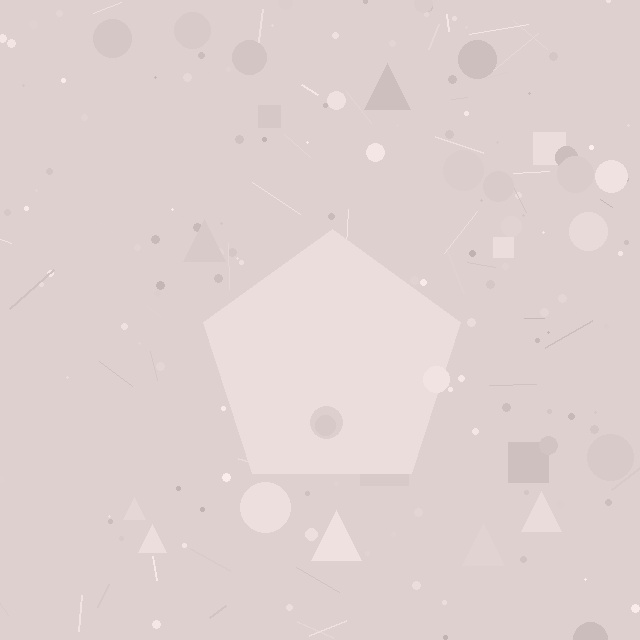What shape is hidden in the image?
A pentagon is hidden in the image.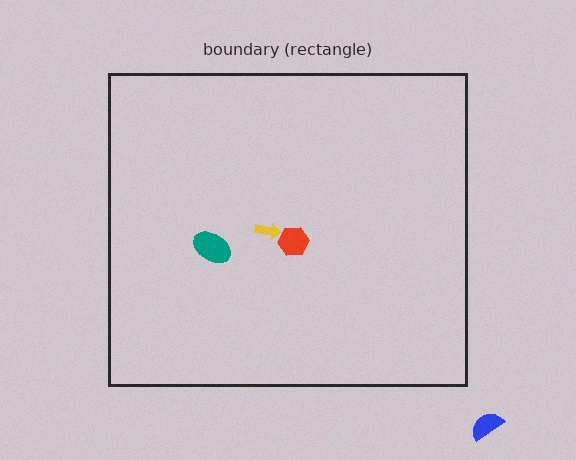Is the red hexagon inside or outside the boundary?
Inside.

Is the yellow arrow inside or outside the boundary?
Inside.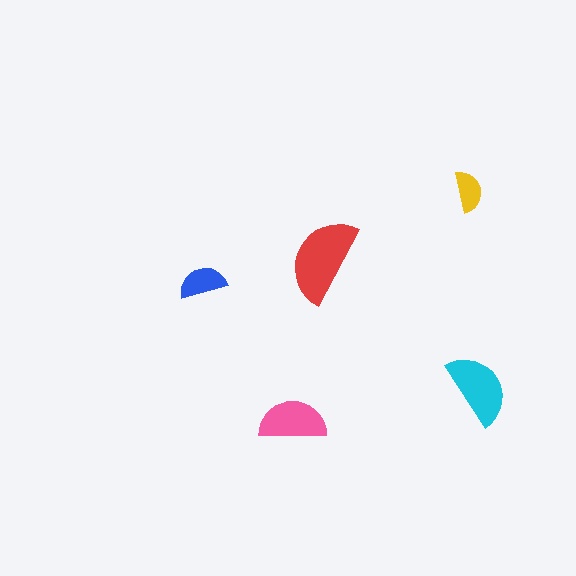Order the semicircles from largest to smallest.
the red one, the cyan one, the pink one, the blue one, the yellow one.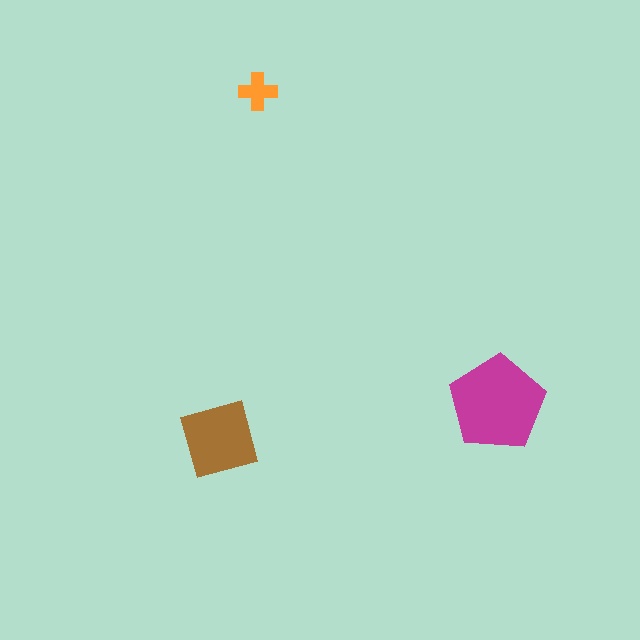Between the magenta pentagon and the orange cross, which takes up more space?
The magenta pentagon.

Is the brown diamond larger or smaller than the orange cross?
Larger.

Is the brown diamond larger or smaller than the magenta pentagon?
Smaller.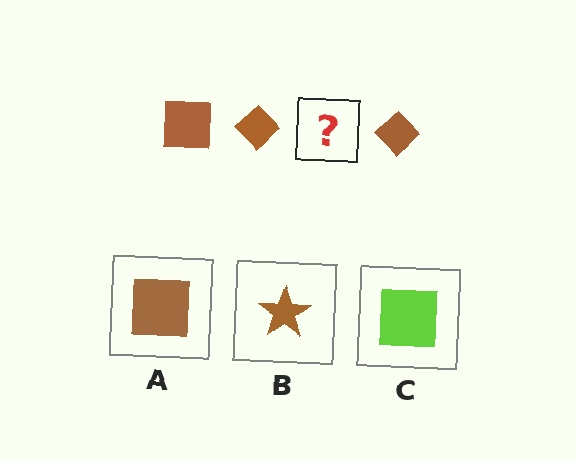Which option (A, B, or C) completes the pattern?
A.